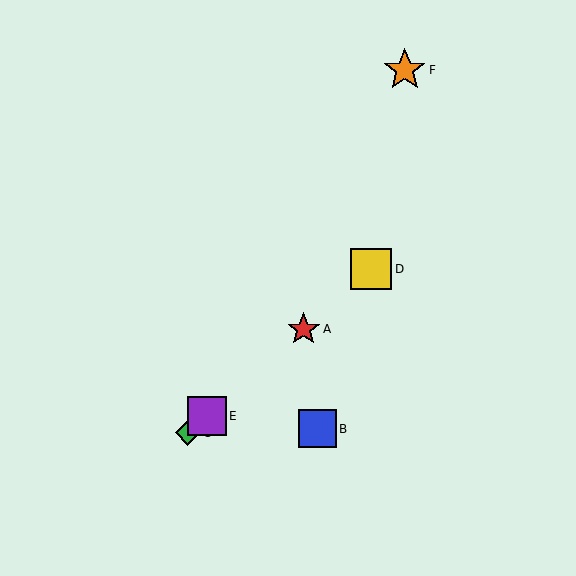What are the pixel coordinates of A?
Object A is at (304, 329).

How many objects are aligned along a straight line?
4 objects (A, C, D, E) are aligned along a straight line.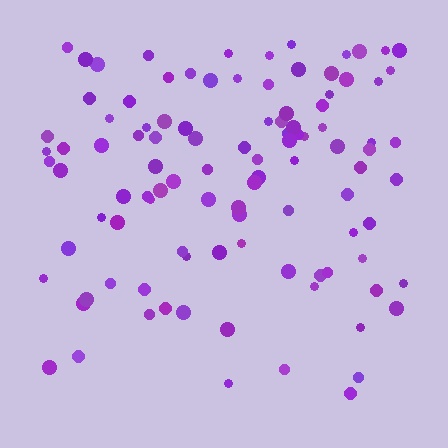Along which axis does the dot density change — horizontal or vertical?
Vertical.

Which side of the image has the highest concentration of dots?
The top.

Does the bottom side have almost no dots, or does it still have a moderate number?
Still a moderate number, just noticeably fewer than the top.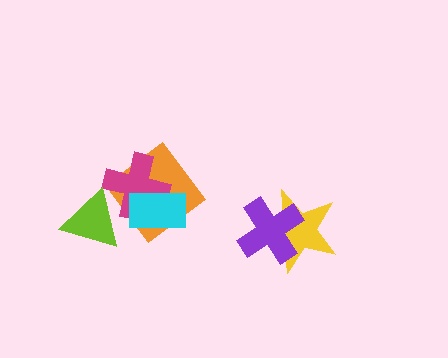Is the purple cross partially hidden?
No, no other shape covers it.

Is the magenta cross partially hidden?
Yes, it is partially covered by another shape.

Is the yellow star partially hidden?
Yes, it is partially covered by another shape.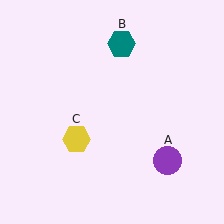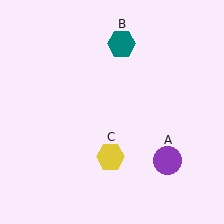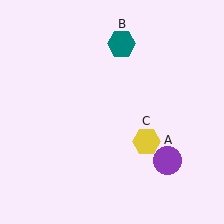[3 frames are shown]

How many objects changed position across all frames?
1 object changed position: yellow hexagon (object C).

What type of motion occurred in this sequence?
The yellow hexagon (object C) rotated counterclockwise around the center of the scene.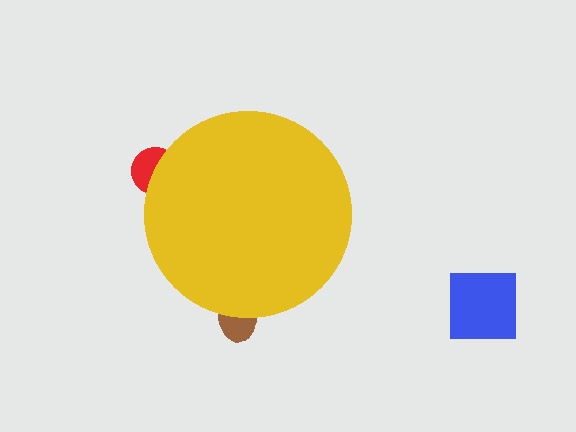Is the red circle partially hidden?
Yes, the red circle is partially hidden behind the yellow circle.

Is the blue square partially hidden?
No, the blue square is fully visible.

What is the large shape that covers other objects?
A yellow circle.